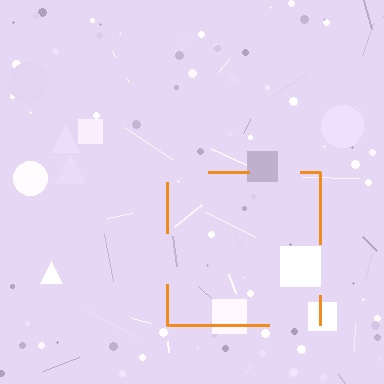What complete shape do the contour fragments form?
The contour fragments form a square.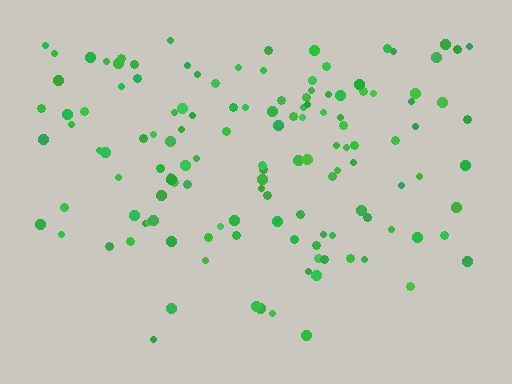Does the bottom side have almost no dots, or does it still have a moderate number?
Still a moderate number, just noticeably fewer than the top.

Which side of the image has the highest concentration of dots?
The top.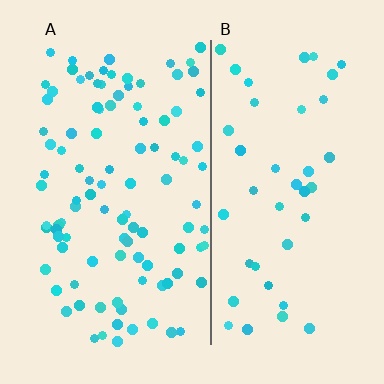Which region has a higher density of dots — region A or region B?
A (the left).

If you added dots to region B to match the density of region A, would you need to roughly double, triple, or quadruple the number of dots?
Approximately double.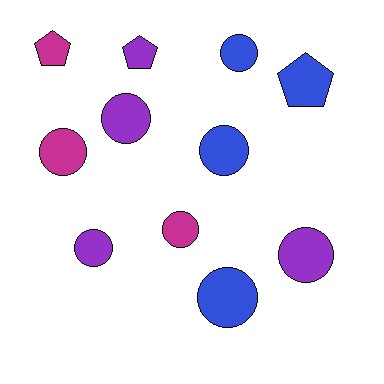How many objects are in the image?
There are 11 objects.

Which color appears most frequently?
Blue, with 4 objects.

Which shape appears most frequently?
Circle, with 8 objects.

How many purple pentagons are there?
There is 1 purple pentagon.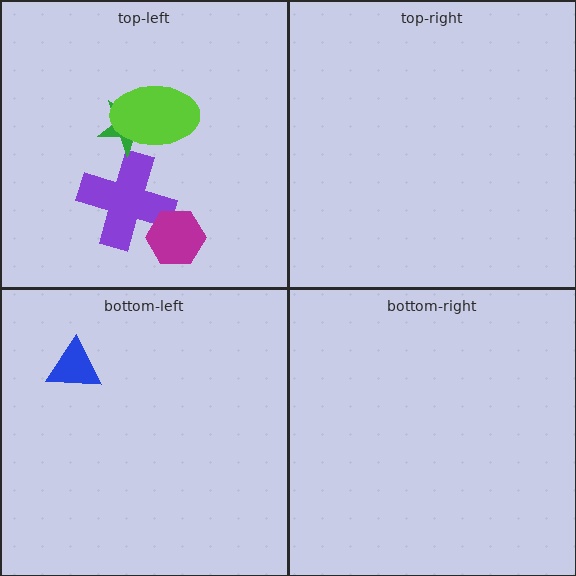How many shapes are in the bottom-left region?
1.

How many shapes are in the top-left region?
4.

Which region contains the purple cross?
The top-left region.